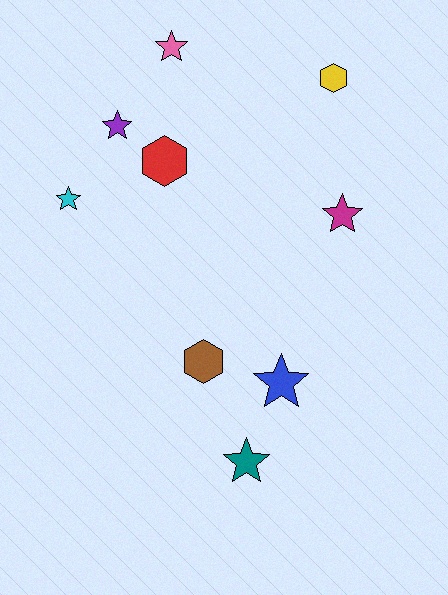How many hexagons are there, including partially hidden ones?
There are 3 hexagons.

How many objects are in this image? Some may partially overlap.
There are 9 objects.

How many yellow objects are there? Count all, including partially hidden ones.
There is 1 yellow object.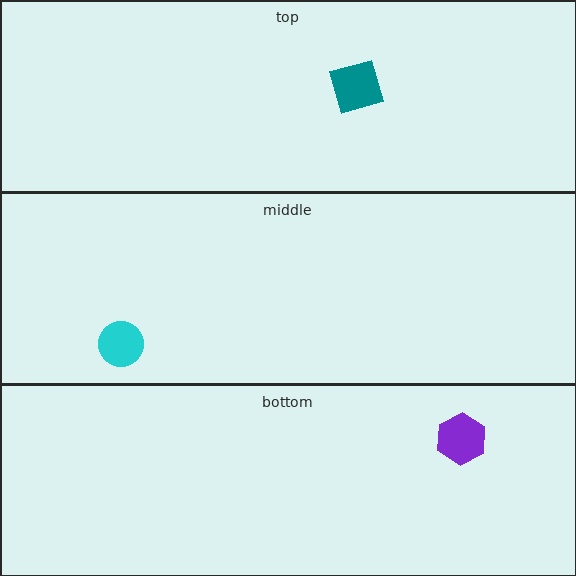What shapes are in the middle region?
The cyan circle.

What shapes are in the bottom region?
The purple hexagon.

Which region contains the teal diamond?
The top region.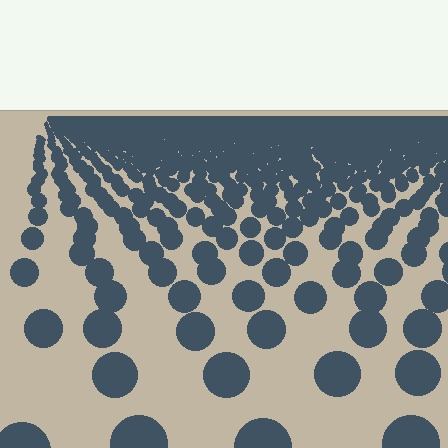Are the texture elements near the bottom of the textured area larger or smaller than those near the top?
Larger. Near the bottom, elements are closer to the viewer and appear at a bigger on-screen size.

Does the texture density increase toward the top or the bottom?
Density increases toward the top.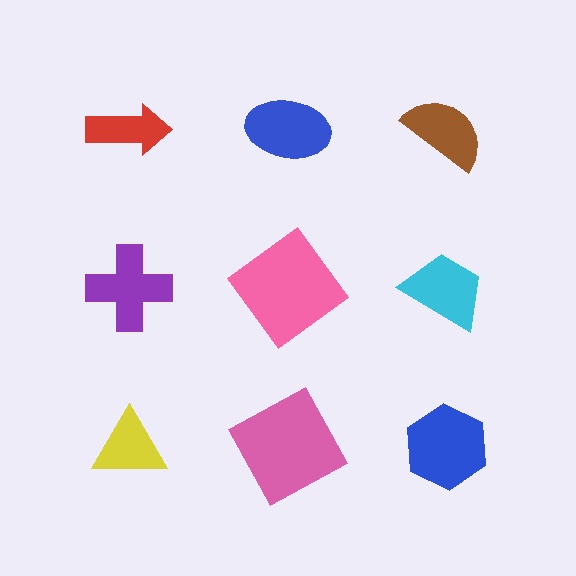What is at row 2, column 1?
A purple cross.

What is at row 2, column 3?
A cyan trapezoid.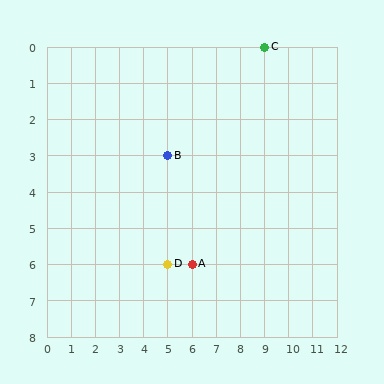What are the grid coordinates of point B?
Point B is at grid coordinates (5, 3).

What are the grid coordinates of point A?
Point A is at grid coordinates (6, 6).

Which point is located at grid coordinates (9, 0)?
Point C is at (9, 0).